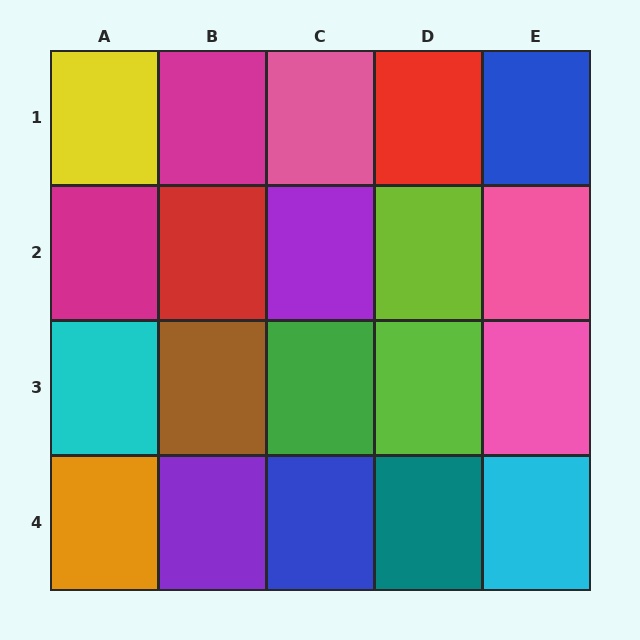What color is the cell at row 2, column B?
Red.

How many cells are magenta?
2 cells are magenta.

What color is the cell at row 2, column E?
Pink.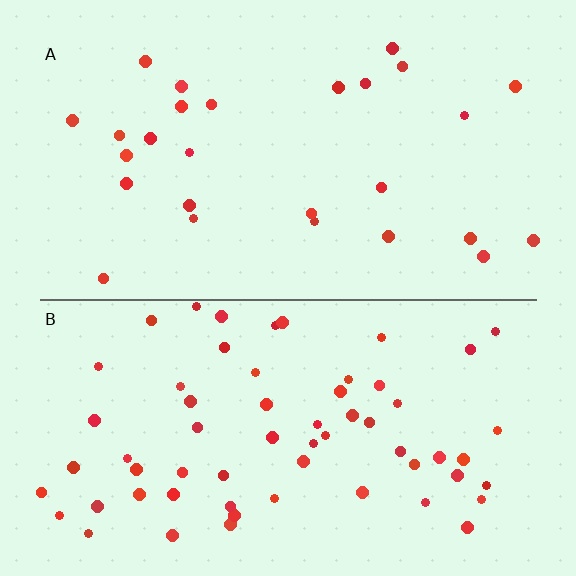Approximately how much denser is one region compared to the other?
Approximately 2.3× — region B over region A.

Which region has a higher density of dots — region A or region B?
B (the bottom).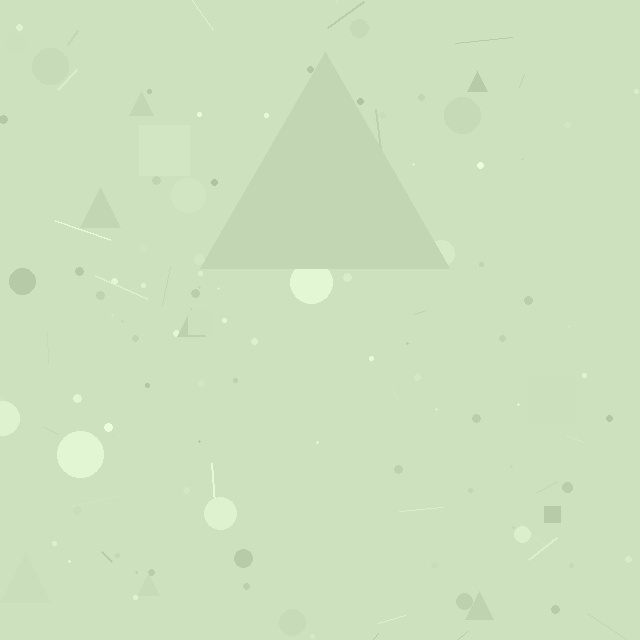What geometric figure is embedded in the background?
A triangle is embedded in the background.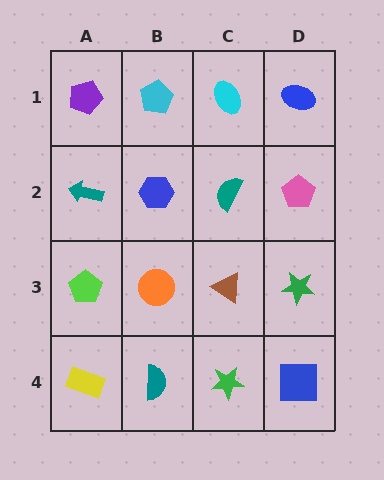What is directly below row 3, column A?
A yellow rectangle.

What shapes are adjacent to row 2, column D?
A blue ellipse (row 1, column D), a green star (row 3, column D), a teal semicircle (row 2, column C).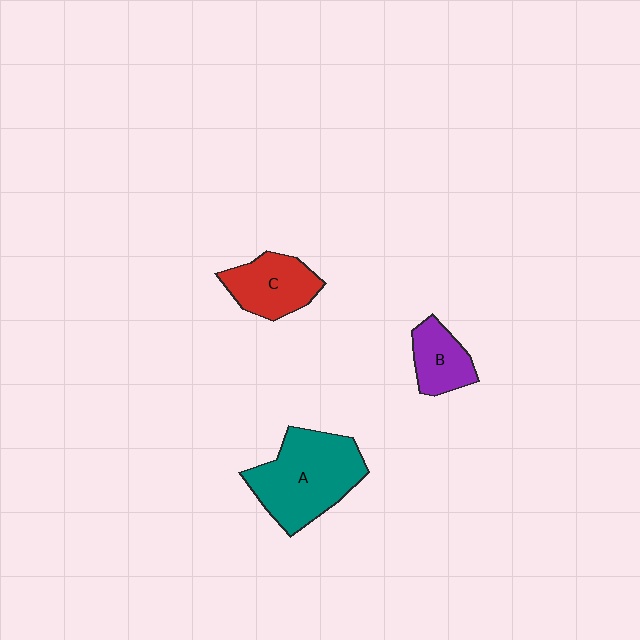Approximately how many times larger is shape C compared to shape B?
Approximately 1.3 times.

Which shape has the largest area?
Shape A (teal).